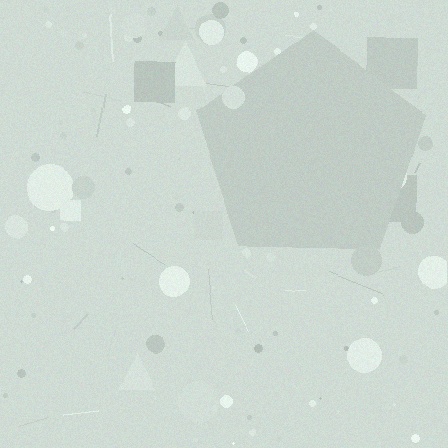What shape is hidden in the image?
A pentagon is hidden in the image.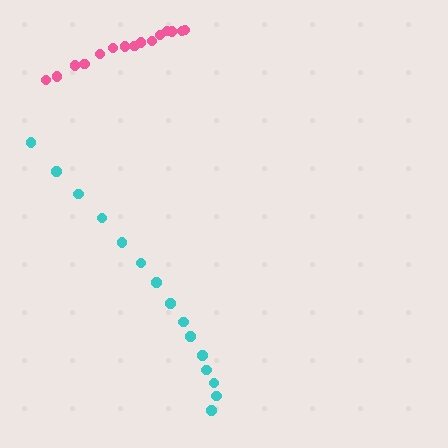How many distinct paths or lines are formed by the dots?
There are 2 distinct paths.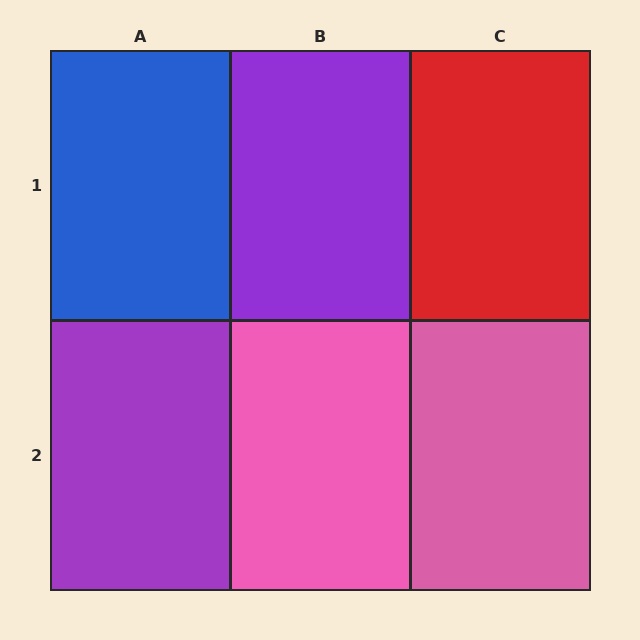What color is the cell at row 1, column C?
Red.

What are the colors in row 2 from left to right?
Purple, pink, pink.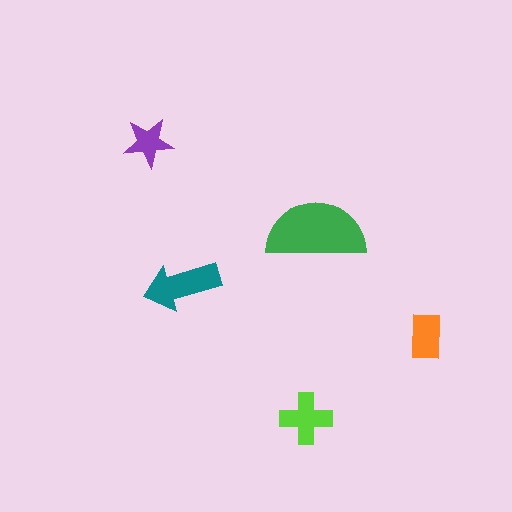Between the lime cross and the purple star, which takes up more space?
The lime cross.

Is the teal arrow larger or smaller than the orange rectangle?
Larger.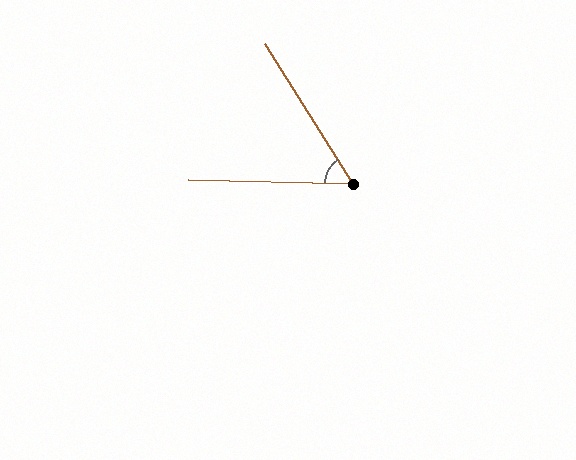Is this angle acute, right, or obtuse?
It is acute.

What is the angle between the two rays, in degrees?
Approximately 56 degrees.